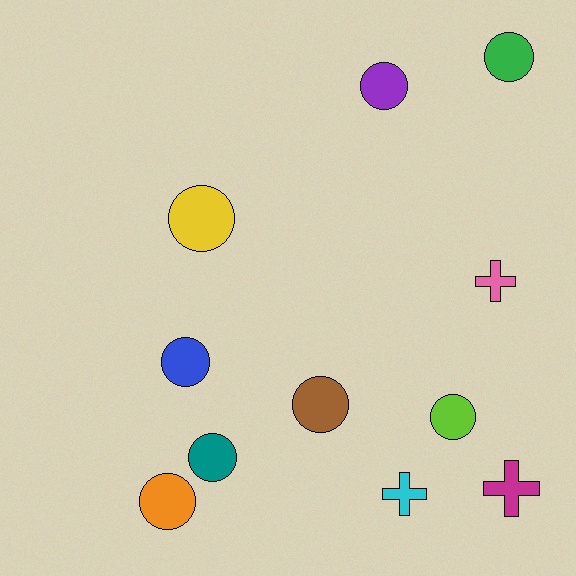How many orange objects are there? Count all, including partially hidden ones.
There is 1 orange object.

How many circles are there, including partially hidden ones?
There are 8 circles.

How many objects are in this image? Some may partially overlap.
There are 11 objects.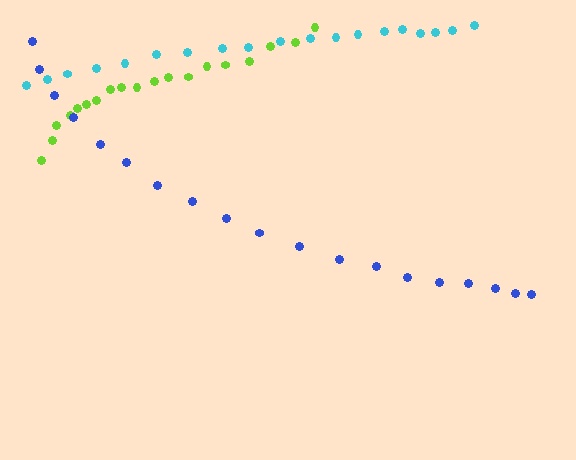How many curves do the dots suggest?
There are 3 distinct paths.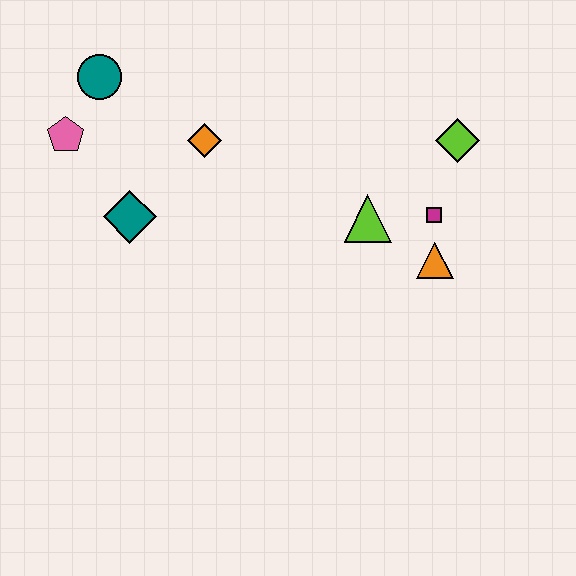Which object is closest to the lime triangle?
The magenta square is closest to the lime triangle.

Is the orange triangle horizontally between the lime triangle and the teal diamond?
No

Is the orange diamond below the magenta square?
No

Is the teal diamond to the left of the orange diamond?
Yes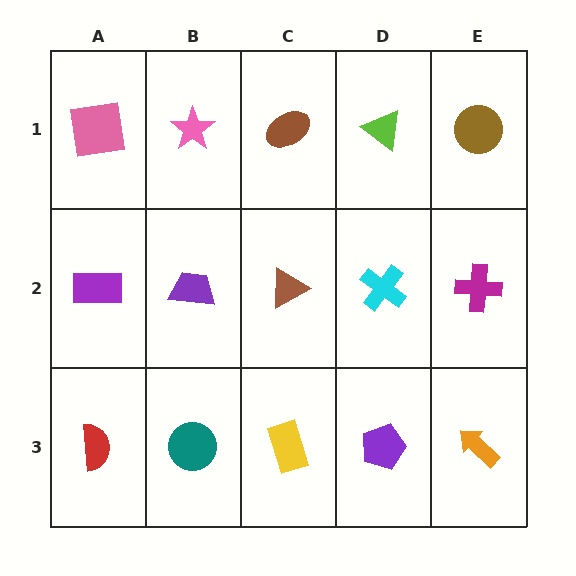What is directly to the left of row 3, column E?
A purple pentagon.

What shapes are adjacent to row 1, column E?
A magenta cross (row 2, column E), a lime triangle (row 1, column D).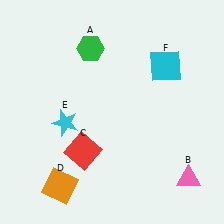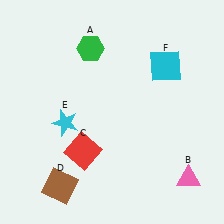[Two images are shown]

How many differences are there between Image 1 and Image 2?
There is 1 difference between the two images.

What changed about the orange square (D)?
In Image 1, D is orange. In Image 2, it changed to brown.